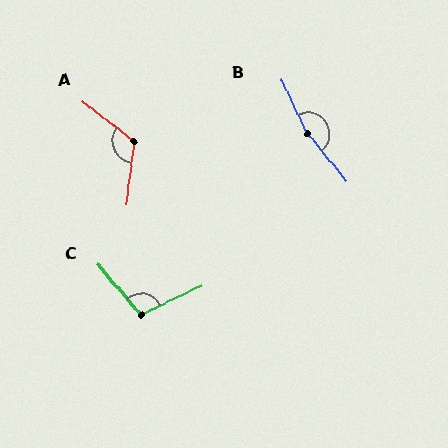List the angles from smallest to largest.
C (105°), A (120°), B (166°).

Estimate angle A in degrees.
Approximately 120 degrees.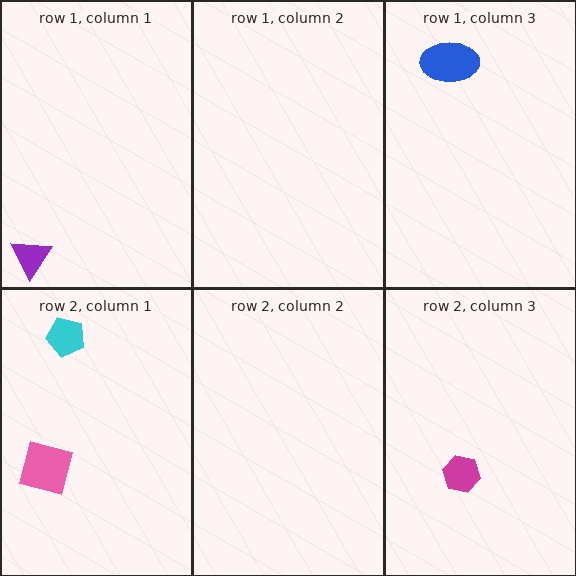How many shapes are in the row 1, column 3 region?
1.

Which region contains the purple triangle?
The row 1, column 1 region.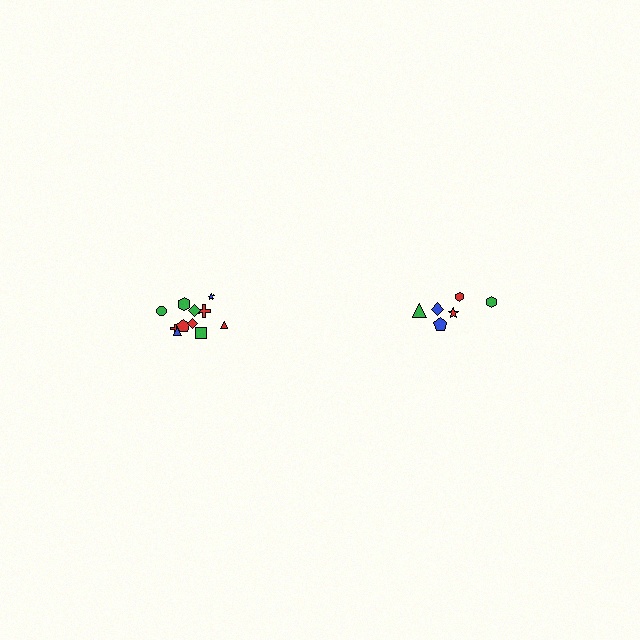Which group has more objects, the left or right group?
The left group.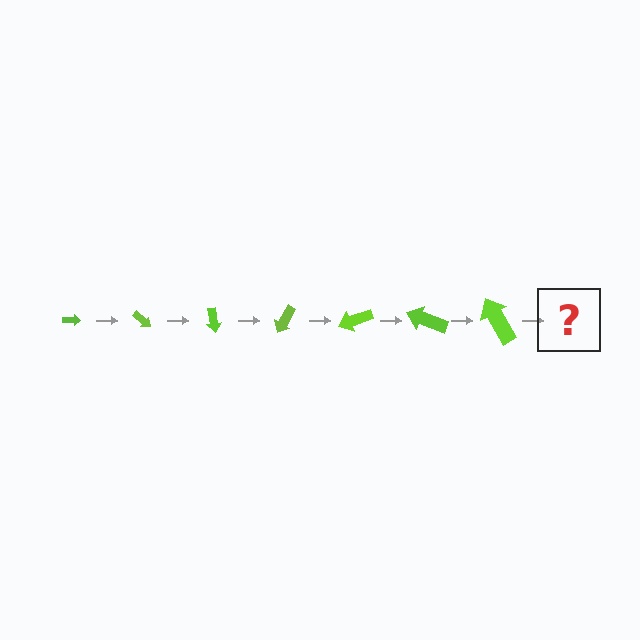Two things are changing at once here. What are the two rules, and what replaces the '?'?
The two rules are that the arrow grows larger each step and it rotates 40 degrees each step. The '?' should be an arrow, larger than the previous one and rotated 280 degrees from the start.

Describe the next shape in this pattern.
It should be an arrow, larger than the previous one and rotated 280 degrees from the start.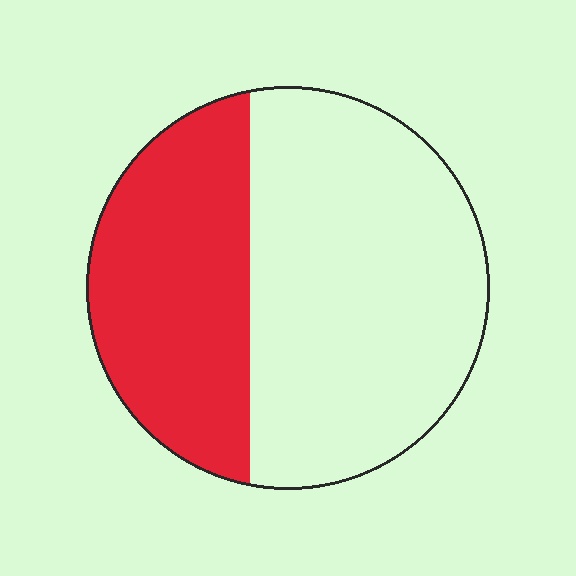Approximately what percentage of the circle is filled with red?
Approximately 40%.